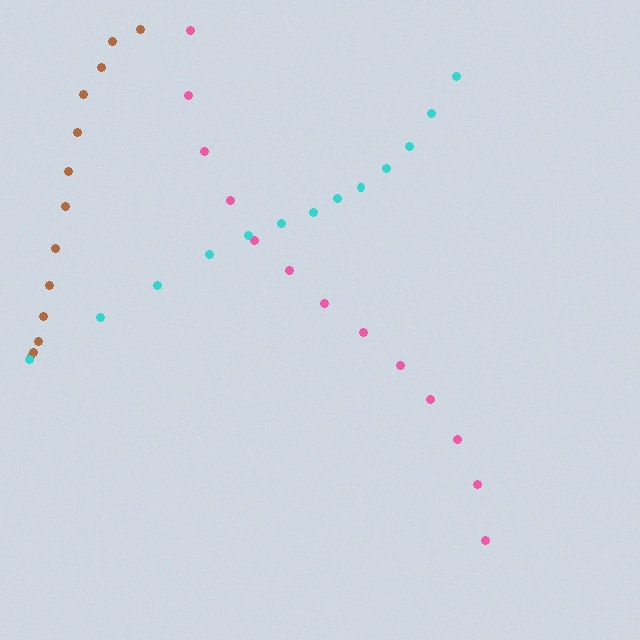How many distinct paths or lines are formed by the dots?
There are 3 distinct paths.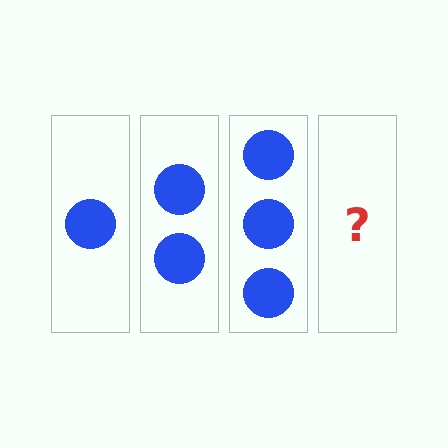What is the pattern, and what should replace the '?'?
The pattern is that each step adds one more circle. The '?' should be 4 circles.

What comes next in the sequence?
The next element should be 4 circles.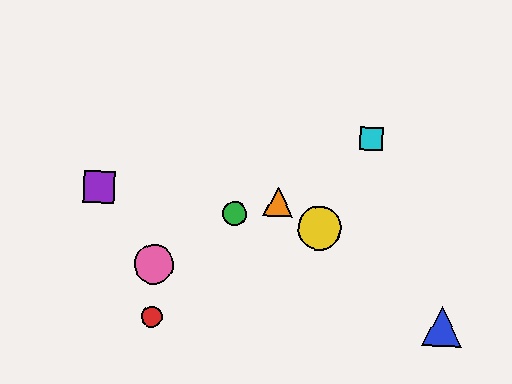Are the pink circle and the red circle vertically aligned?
Yes, both are at x≈154.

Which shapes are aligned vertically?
The red circle, the pink circle are aligned vertically.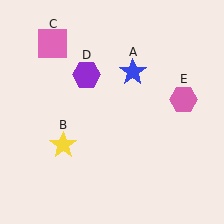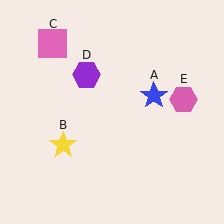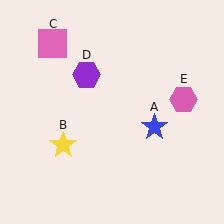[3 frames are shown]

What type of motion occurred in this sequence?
The blue star (object A) rotated clockwise around the center of the scene.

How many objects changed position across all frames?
1 object changed position: blue star (object A).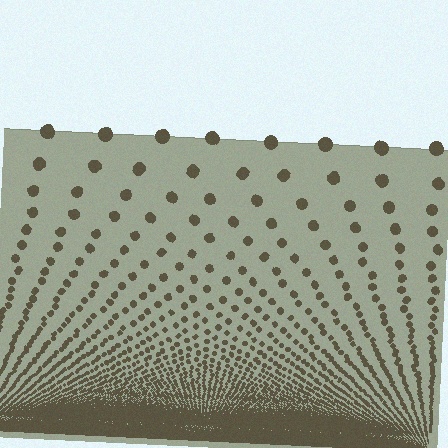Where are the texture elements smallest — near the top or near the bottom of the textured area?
Near the bottom.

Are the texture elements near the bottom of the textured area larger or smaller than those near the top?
Smaller. The gradient is inverted — elements near the bottom are smaller and denser.